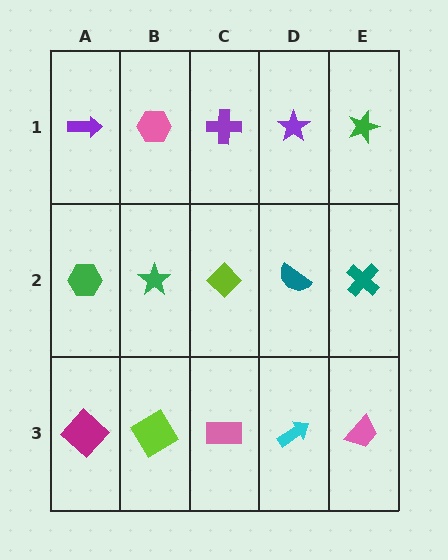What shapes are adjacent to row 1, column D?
A teal semicircle (row 2, column D), a purple cross (row 1, column C), a green star (row 1, column E).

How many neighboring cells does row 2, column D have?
4.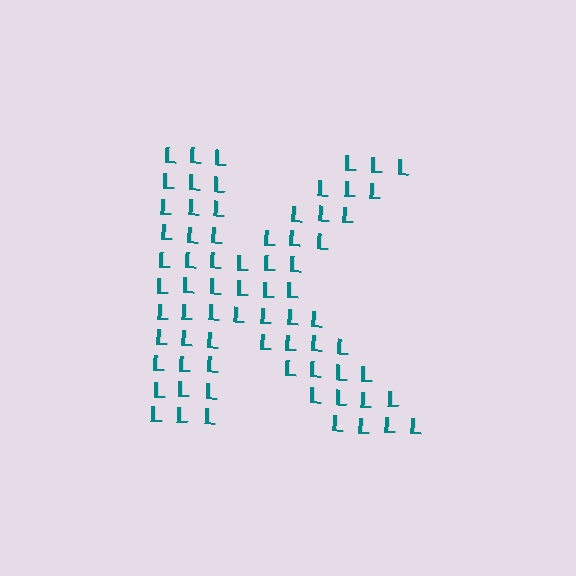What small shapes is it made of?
It is made of small letter L's.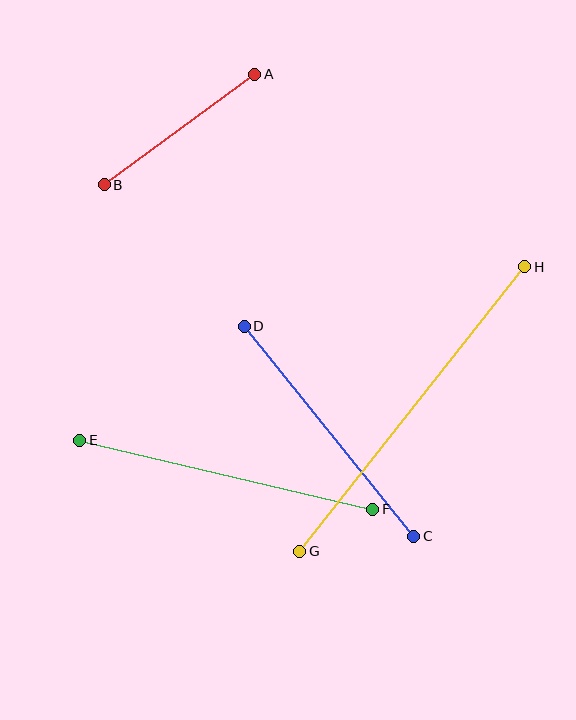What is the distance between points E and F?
The distance is approximately 301 pixels.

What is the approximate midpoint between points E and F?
The midpoint is at approximately (226, 475) pixels.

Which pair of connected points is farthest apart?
Points G and H are farthest apart.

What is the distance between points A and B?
The distance is approximately 187 pixels.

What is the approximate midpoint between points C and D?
The midpoint is at approximately (329, 431) pixels.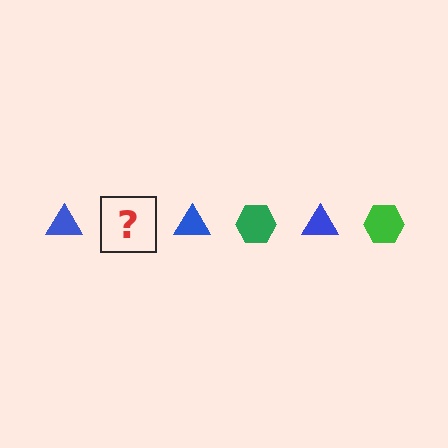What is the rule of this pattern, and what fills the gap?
The rule is that the pattern alternates between blue triangle and green hexagon. The gap should be filled with a green hexagon.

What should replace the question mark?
The question mark should be replaced with a green hexagon.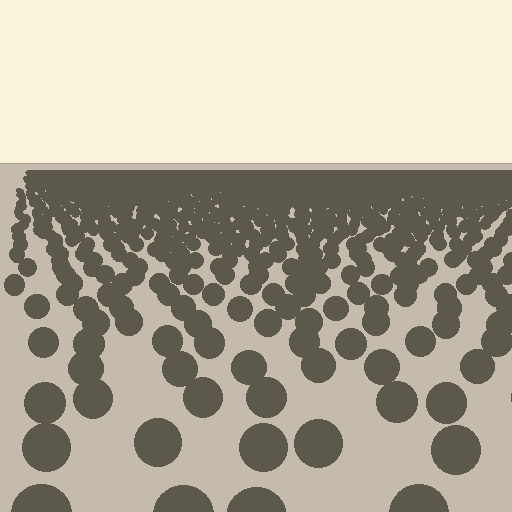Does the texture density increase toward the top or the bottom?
Density increases toward the top.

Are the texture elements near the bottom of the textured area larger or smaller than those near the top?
Larger. Near the bottom, elements are closer to the viewer and appear at a bigger on-screen size.